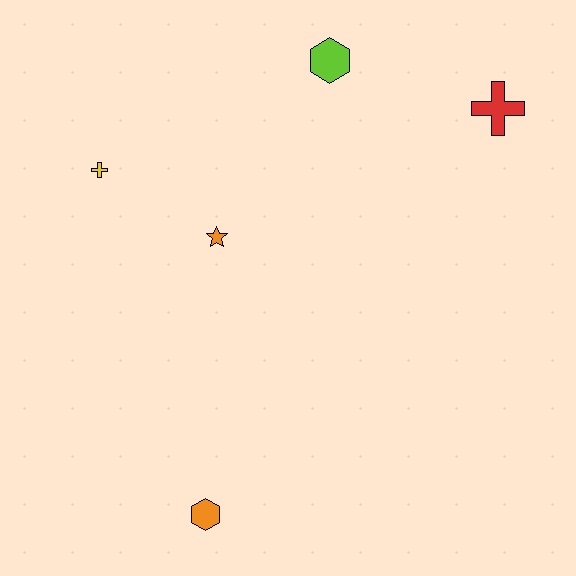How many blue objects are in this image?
There are no blue objects.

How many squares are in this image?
There are no squares.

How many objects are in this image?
There are 5 objects.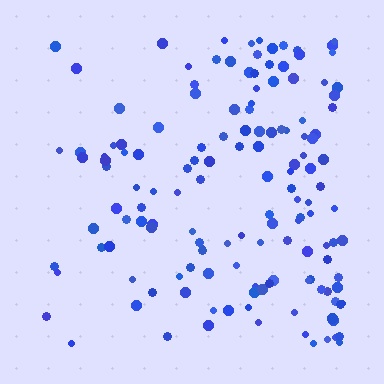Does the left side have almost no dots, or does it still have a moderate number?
Still a moderate number, just noticeably fewer than the right.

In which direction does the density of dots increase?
From left to right, with the right side densest.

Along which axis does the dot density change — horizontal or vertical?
Horizontal.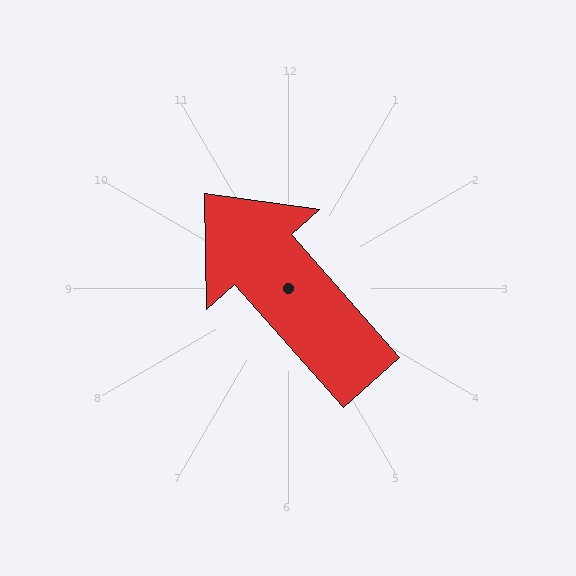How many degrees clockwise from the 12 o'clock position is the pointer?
Approximately 318 degrees.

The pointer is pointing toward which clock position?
Roughly 11 o'clock.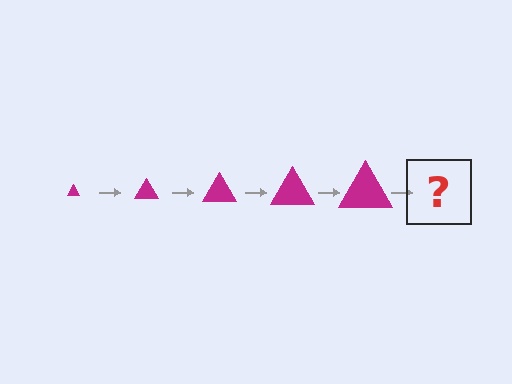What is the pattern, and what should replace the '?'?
The pattern is that the triangle gets progressively larger each step. The '?' should be a magenta triangle, larger than the previous one.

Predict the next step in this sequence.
The next step is a magenta triangle, larger than the previous one.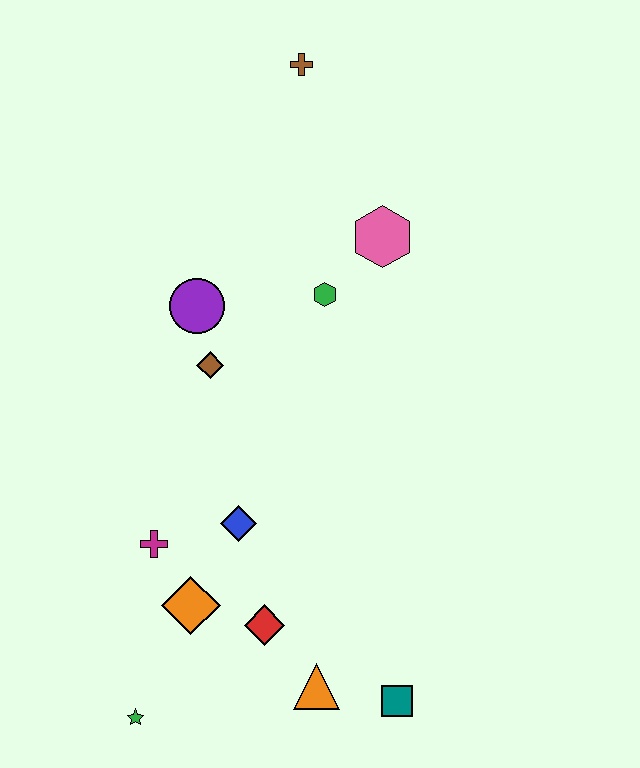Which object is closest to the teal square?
The orange triangle is closest to the teal square.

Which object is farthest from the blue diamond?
The brown cross is farthest from the blue diamond.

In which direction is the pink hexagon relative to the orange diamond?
The pink hexagon is above the orange diamond.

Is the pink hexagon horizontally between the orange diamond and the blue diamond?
No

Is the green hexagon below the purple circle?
No